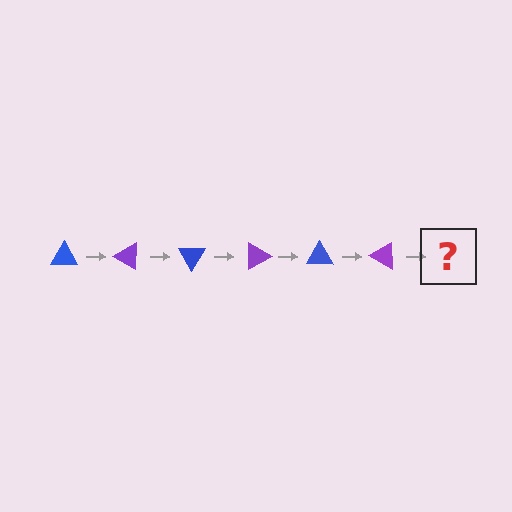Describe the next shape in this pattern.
It should be a blue triangle, rotated 180 degrees from the start.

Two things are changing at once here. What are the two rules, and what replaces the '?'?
The two rules are that it rotates 30 degrees each step and the color cycles through blue and purple. The '?' should be a blue triangle, rotated 180 degrees from the start.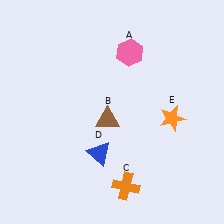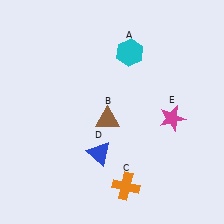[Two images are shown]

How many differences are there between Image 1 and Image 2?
There are 2 differences between the two images.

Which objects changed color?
A changed from pink to cyan. E changed from orange to magenta.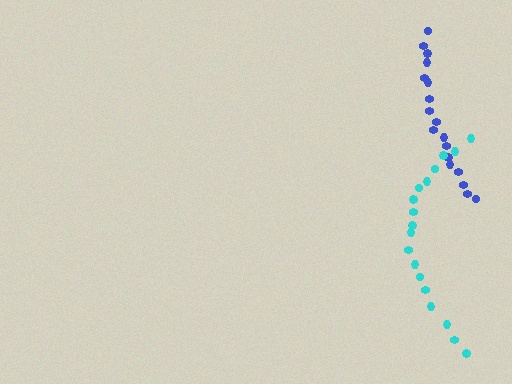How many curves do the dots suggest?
There are 2 distinct paths.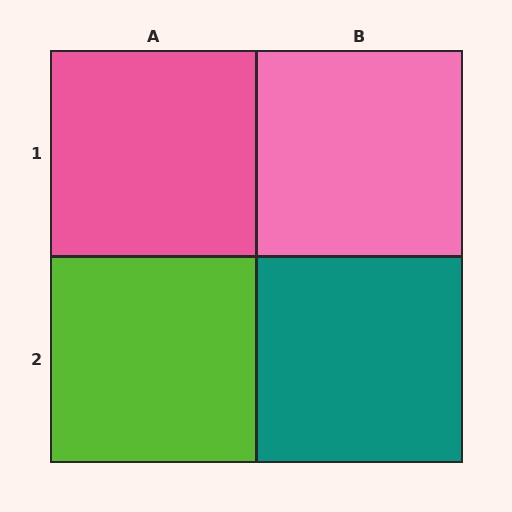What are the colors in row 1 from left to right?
Pink, pink.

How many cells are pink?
2 cells are pink.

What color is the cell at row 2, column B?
Teal.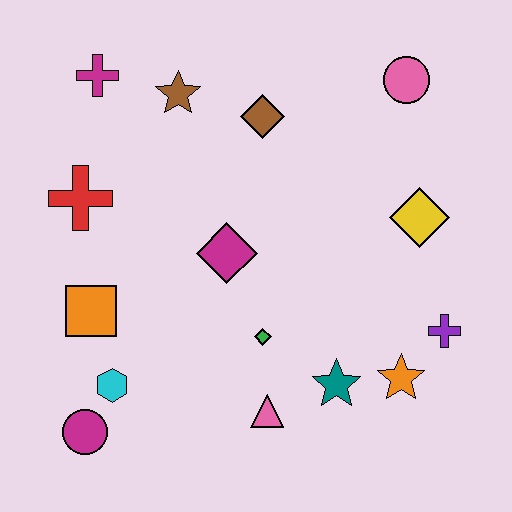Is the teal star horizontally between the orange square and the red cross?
No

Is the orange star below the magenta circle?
No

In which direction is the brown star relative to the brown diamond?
The brown star is to the left of the brown diamond.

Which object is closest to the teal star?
The orange star is closest to the teal star.